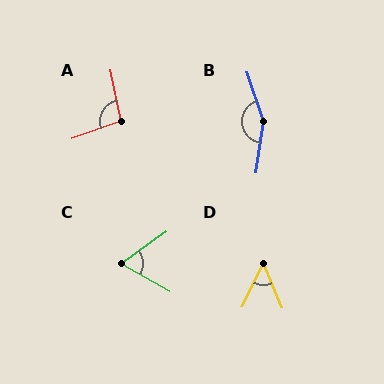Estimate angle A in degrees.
Approximately 98 degrees.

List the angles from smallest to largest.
D (48°), C (65°), A (98°), B (154°).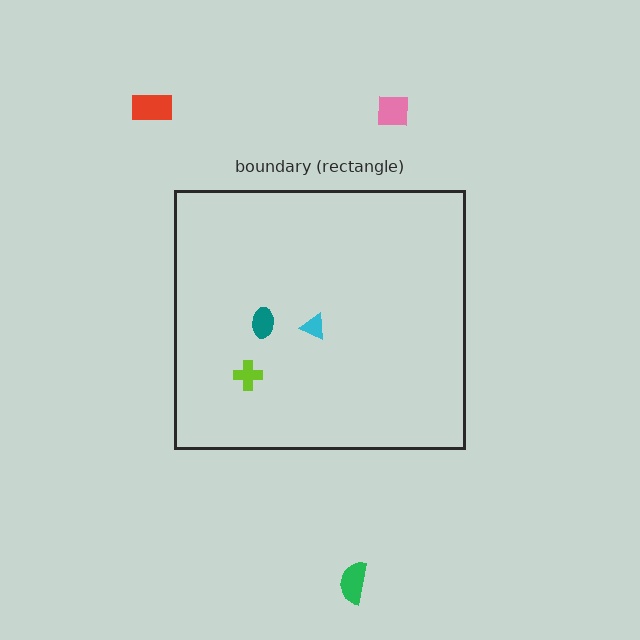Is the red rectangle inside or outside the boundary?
Outside.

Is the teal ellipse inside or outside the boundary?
Inside.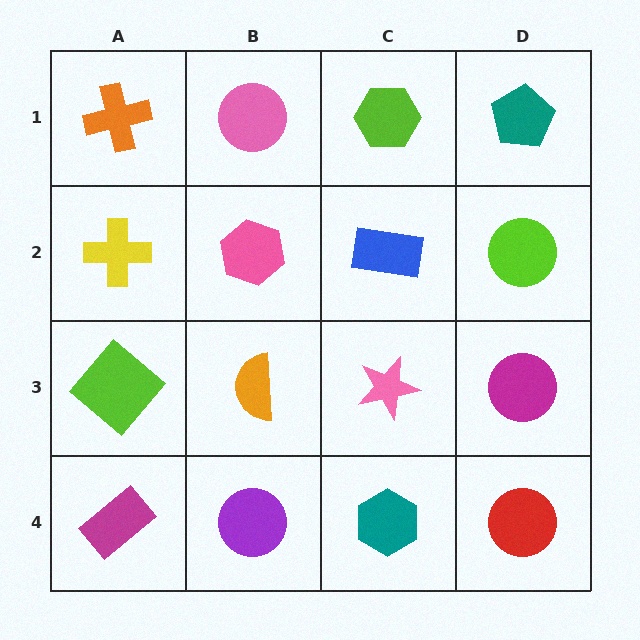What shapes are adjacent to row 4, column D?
A magenta circle (row 3, column D), a teal hexagon (row 4, column C).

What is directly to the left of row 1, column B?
An orange cross.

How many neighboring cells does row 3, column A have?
3.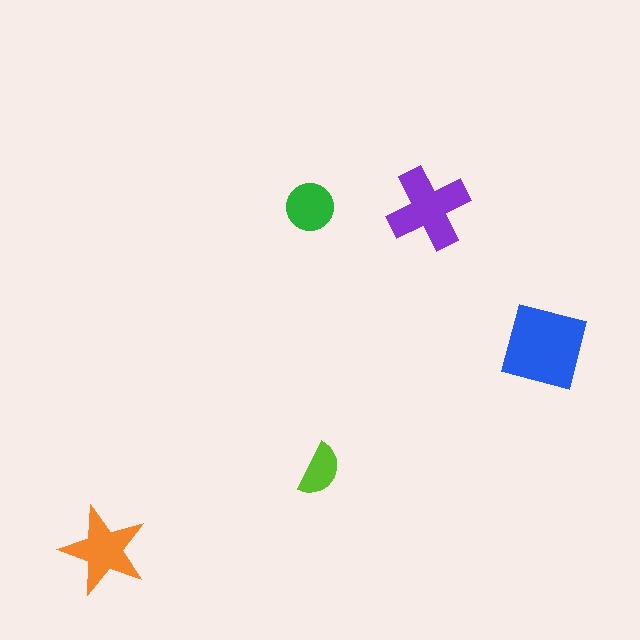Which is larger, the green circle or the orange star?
The orange star.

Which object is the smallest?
The lime semicircle.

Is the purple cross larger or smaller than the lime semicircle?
Larger.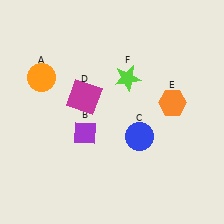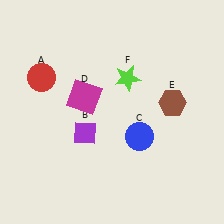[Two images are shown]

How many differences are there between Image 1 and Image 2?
There are 2 differences between the two images.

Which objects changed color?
A changed from orange to red. E changed from orange to brown.